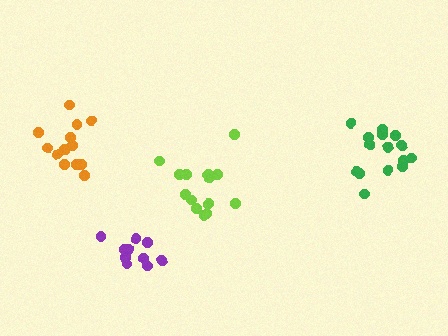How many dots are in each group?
Group 1: 15 dots, Group 2: 10 dots, Group 3: 15 dots, Group 4: 13 dots (53 total).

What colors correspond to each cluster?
The clusters are colored: lime, purple, green, orange.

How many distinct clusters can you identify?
There are 4 distinct clusters.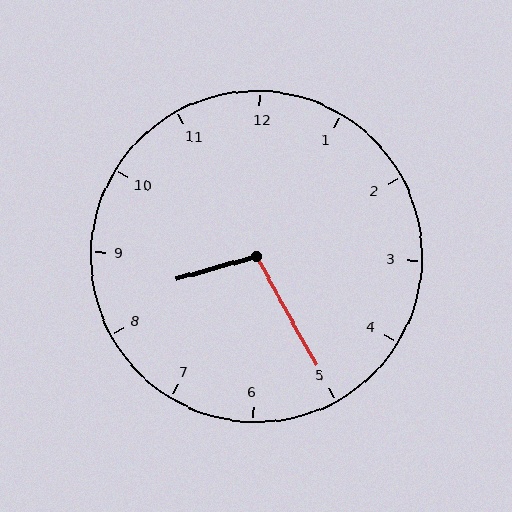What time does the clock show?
8:25.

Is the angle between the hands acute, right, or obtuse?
It is obtuse.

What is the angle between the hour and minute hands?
Approximately 102 degrees.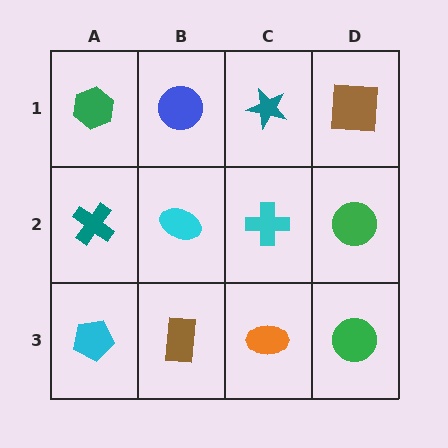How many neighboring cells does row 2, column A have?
3.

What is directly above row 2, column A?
A green hexagon.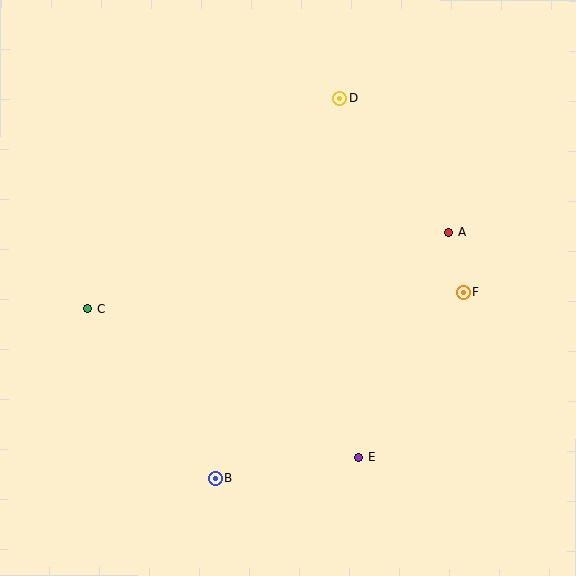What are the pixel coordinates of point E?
Point E is at (359, 458).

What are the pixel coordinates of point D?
Point D is at (339, 98).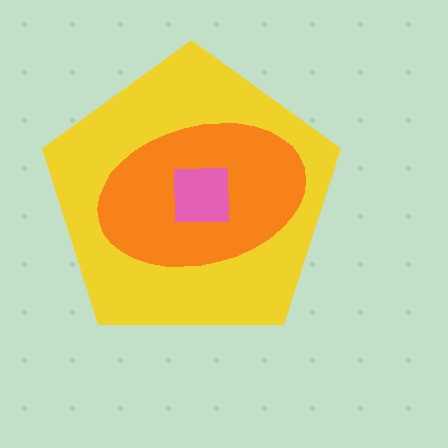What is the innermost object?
The pink square.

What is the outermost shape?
The yellow pentagon.